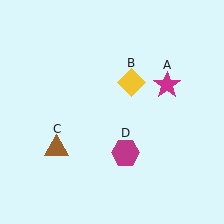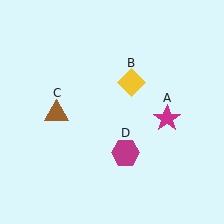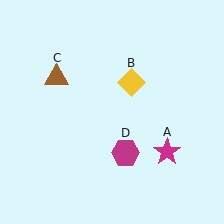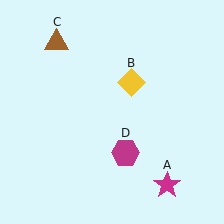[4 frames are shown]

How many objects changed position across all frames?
2 objects changed position: magenta star (object A), brown triangle (object C).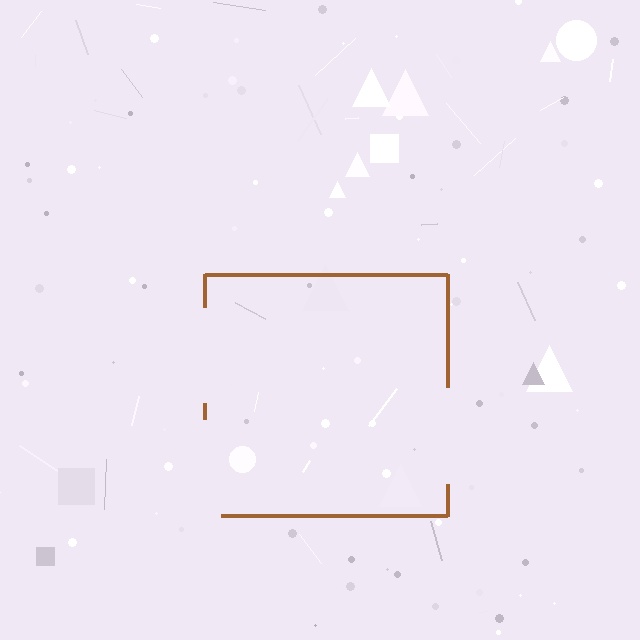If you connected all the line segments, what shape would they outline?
They would outline a square.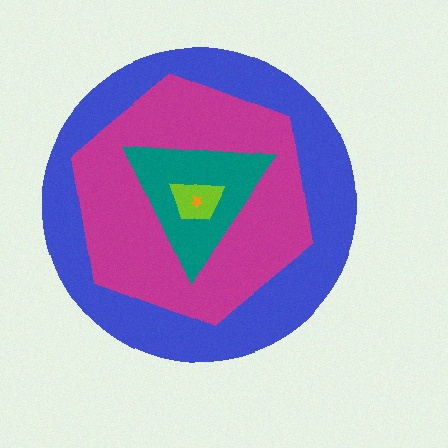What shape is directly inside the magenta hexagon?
The teal triangle.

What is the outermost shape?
The blue circle.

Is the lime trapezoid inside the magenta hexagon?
Yes.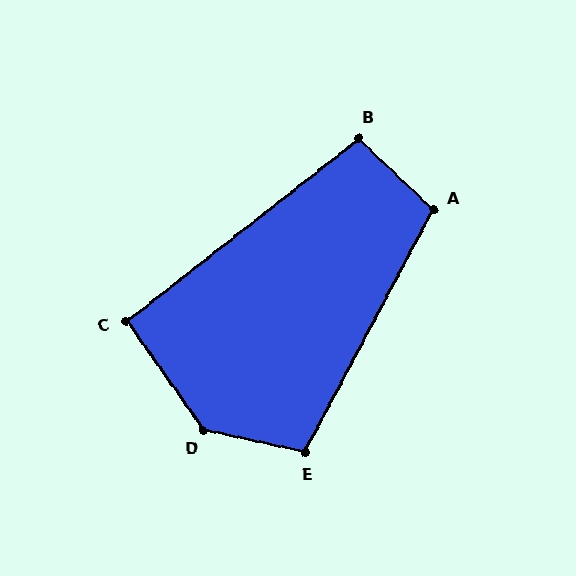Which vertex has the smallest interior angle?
C, at approximately 93 degrees.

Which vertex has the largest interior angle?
D, at approximately 138 degrees.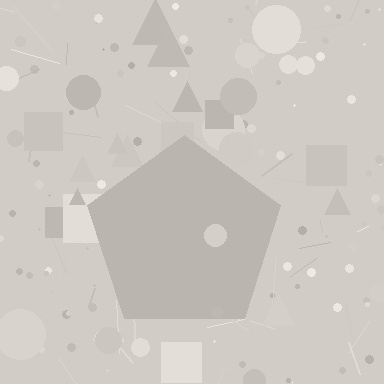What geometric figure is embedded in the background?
A pentagon is embedded in the background.